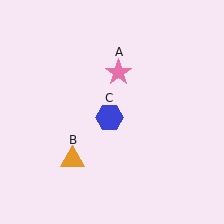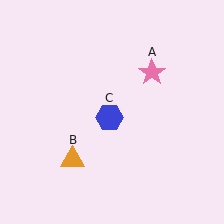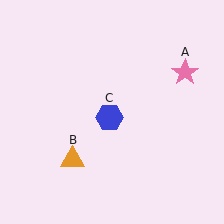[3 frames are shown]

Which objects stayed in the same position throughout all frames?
Orange triangle (object B) and blue hexagon (object C) remained stationary.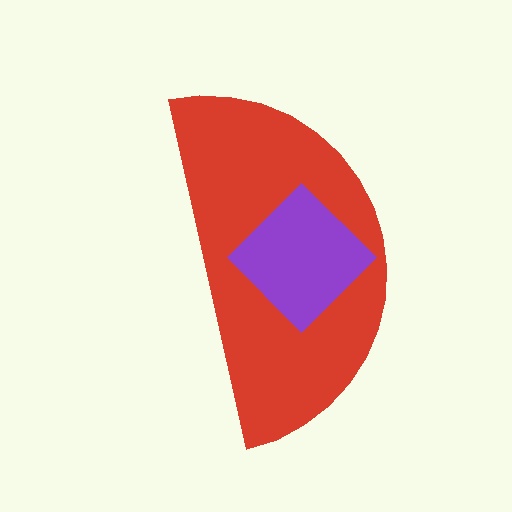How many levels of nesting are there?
2.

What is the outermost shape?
The red semicircle.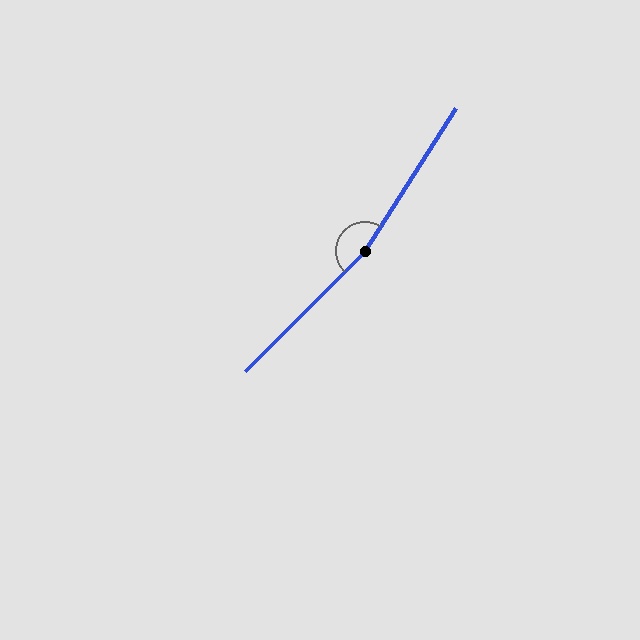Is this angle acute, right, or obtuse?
It is obtuse.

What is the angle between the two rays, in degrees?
Approximately 168 degrees.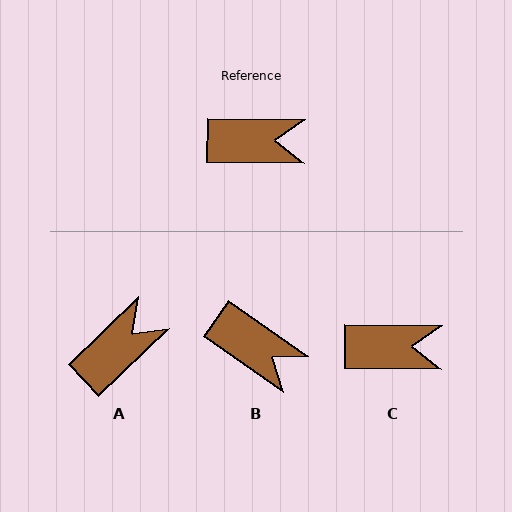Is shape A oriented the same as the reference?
No, it is off by about 45 degrees.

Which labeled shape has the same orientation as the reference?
C.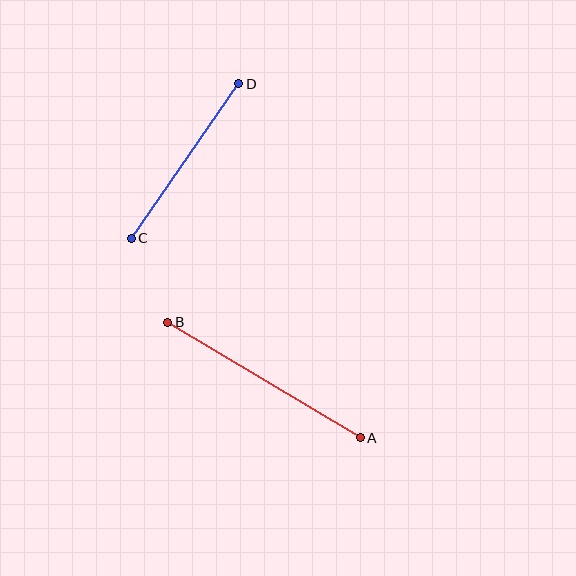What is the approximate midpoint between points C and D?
The midpoint is at approximately (185, 161) pixels.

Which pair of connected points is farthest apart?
Points A and B are farthest apart.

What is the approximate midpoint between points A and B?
The midpoint is at approximately (264, 380) pixels.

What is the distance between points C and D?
The distance is approximately 188 pixels.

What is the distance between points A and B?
The distance is approximately 225 pixels.